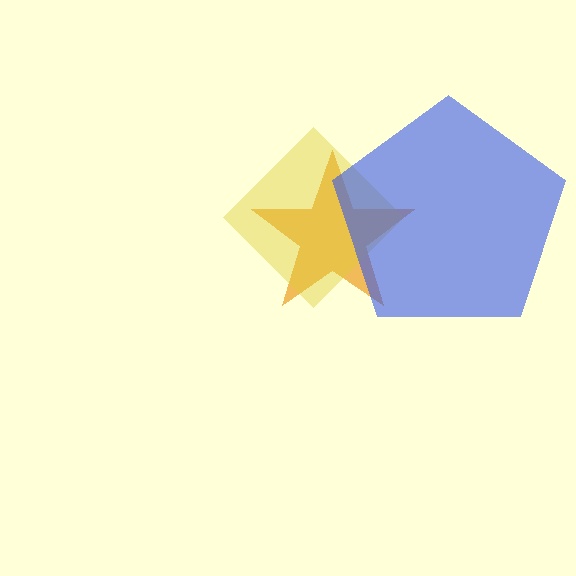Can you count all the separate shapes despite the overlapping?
Yes, there are 3 separate shapes.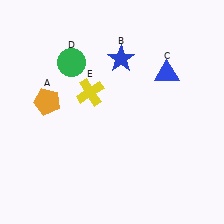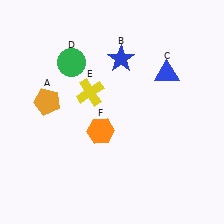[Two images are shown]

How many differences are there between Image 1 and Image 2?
There is 1 difference between the two images.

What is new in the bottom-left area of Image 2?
An orange hexagon (F) was added in the bottom-left area of Image 2.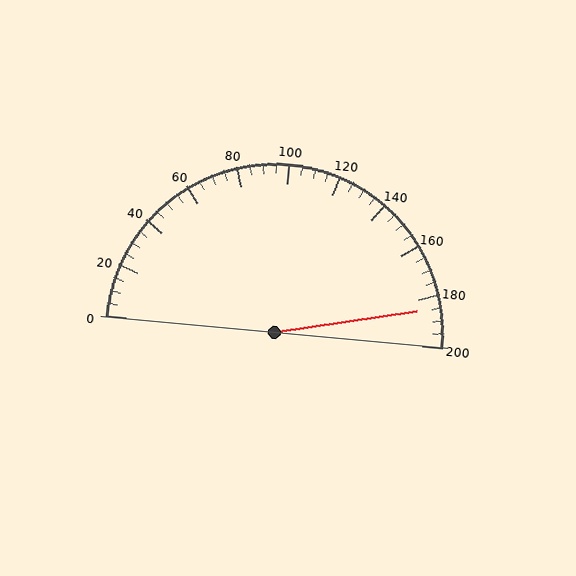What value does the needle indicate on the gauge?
The needle indicates approximately 185.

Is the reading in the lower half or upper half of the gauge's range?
The reading is in the upper half of the range (0 to 200).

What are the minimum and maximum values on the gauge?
The gauge ranges from 0 to 200.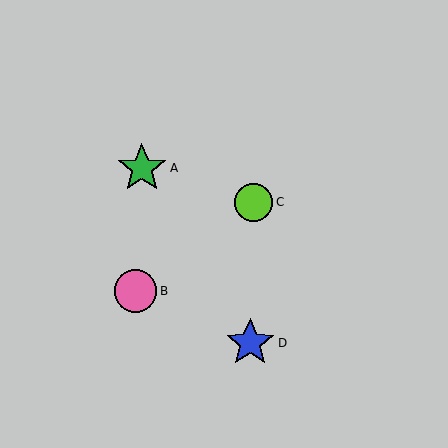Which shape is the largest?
The green star (labeled A) is the largest.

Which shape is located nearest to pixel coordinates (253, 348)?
The blue star (labeled D) at (250, 343) is nearest to that location.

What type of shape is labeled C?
Shape C is a lime circle.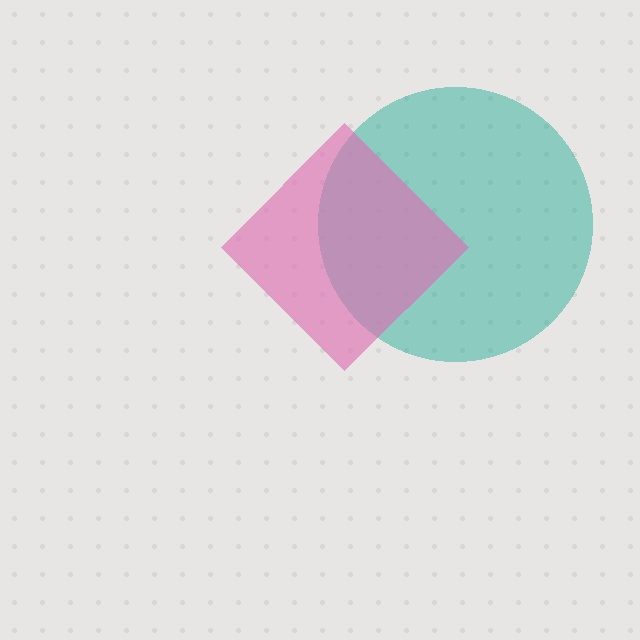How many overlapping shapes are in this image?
There are 2 overlapping shapes in the image.